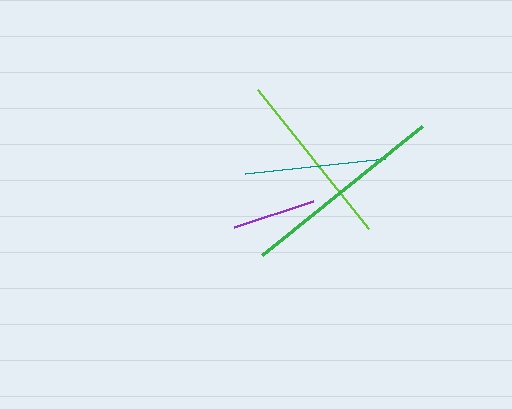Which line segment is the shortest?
The purple line is the shortest at approximately 83 pixels.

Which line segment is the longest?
The green line is the longest at approximately 205 pixels.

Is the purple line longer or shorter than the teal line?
The teal line is longer than the purple line.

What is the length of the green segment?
The green segment is approximately 205 pixels long.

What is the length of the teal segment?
The teal segment is approximately 141 pixels long.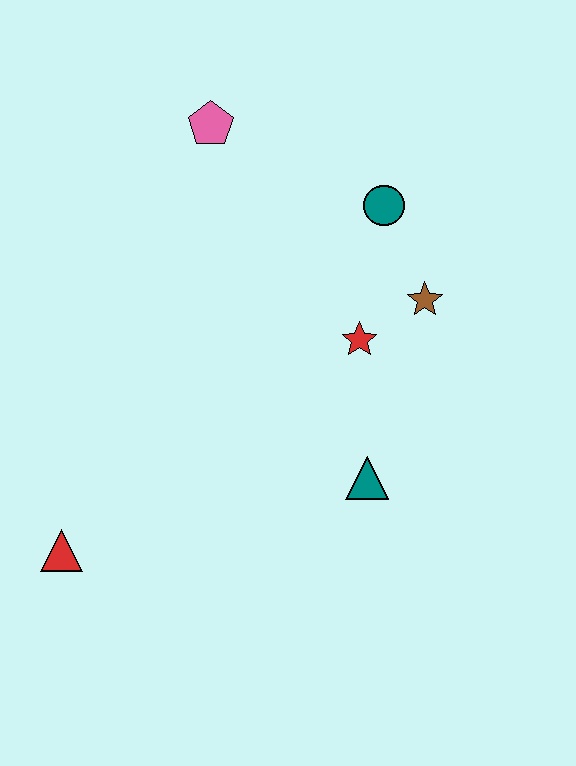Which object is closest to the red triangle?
The teal triangle is closest to the red triangle.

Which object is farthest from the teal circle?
The red triangle is farthest from the teal circle.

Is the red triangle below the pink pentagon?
Yes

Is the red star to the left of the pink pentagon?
No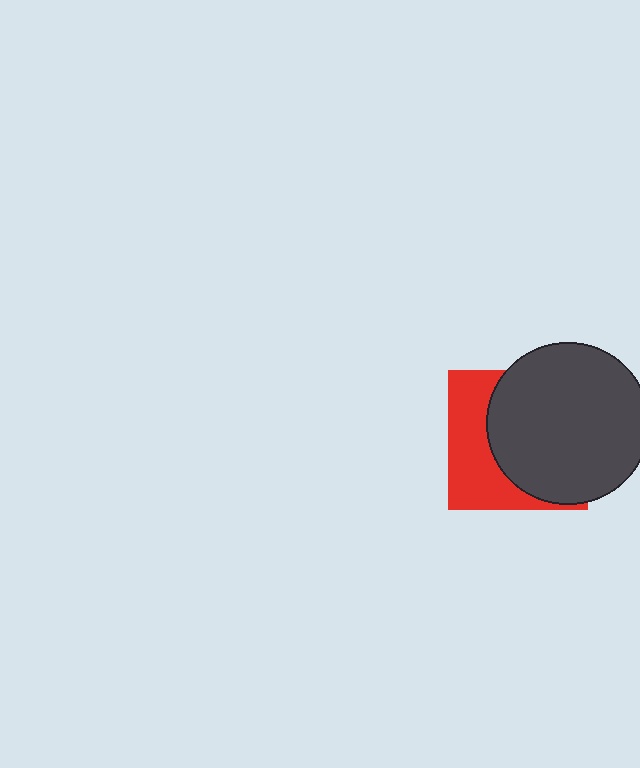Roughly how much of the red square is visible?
A small part of it is visible (roughly 39%).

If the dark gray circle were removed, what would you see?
You would see the complete red square.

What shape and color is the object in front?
The object in front is a dark gray circle.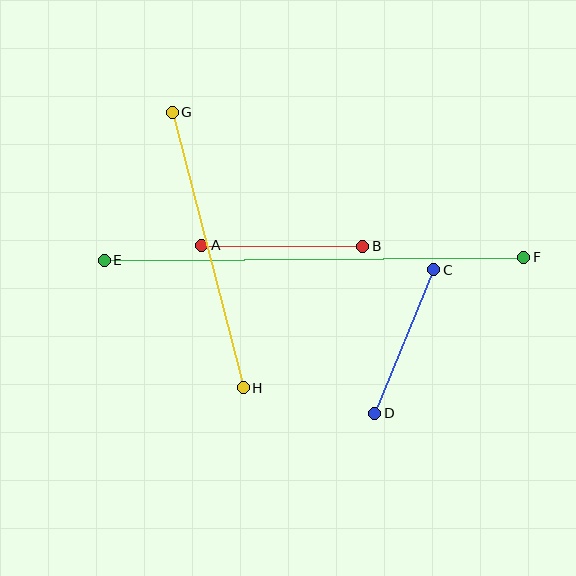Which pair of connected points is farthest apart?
Points E and F are farthest apart.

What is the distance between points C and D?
The distance is approximately 155 pixels.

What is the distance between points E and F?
The distance is approximately 419 pixels.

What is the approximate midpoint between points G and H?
The midpoint is at approximately (208, 250) pixels.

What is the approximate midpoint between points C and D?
The midpoint is at approximately (404, 342) pixels.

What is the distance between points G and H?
The distance is approximately 284 pixels.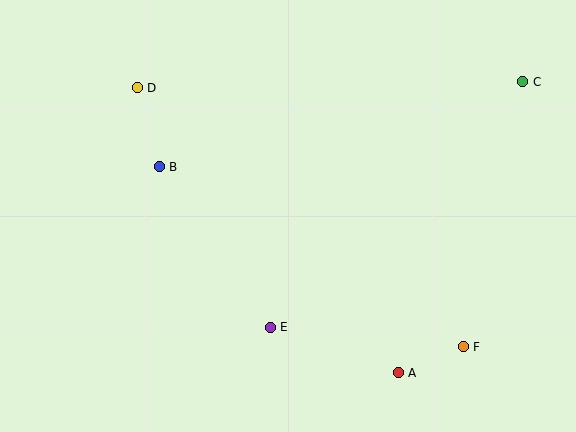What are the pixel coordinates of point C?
Point C is at (523, 82).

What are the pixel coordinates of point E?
Point E is at (270, 327).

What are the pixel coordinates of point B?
Point B is at (159, 167).